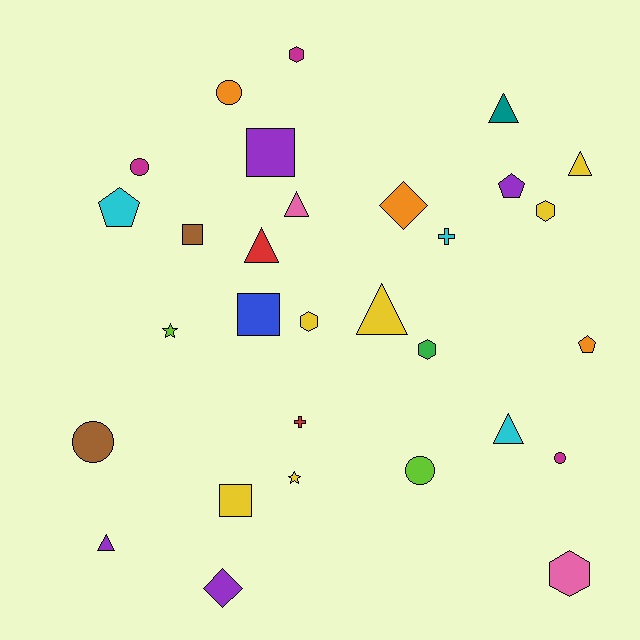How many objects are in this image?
There are 30 objects.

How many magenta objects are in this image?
There are 3 magenta objects.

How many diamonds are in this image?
There are 2 diamonds.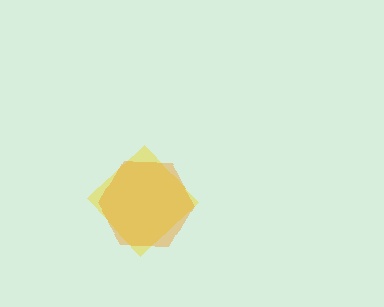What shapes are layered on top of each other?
The layered shapes are: a yellow diamond, an orange hexagon.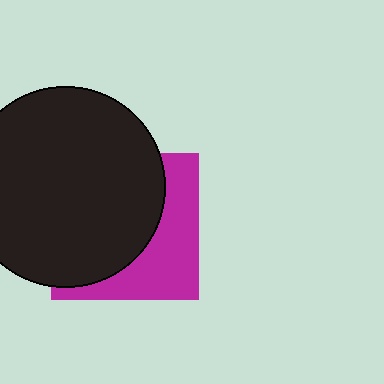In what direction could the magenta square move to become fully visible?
The magenta square could move right. That would shift it out from behind the black circle entirely.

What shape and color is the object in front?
The object in front is a black circle.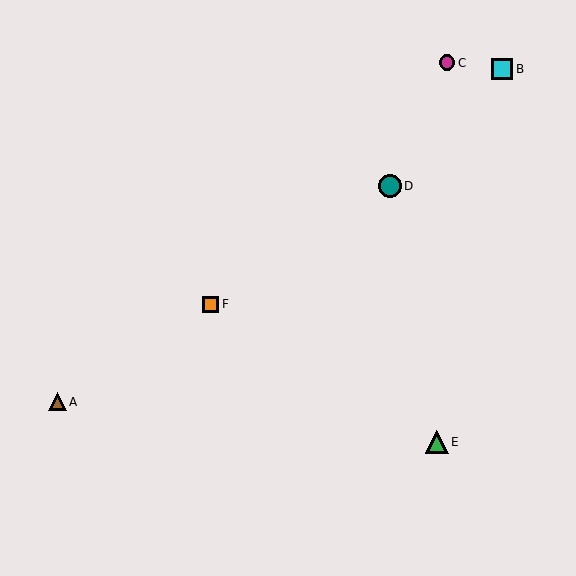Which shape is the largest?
The teal circle (labeled D) is the largest.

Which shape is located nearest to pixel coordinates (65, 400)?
The brown triangle (labeled A) at (58, 402) is nearest to that location.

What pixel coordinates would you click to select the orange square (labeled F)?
Click at (211, 304) to select the orange square F.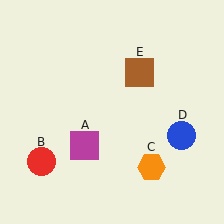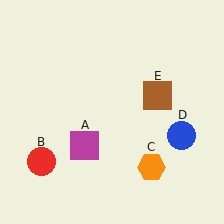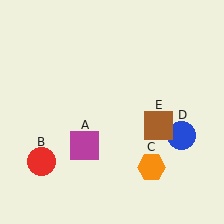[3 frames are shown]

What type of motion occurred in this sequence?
The brown square (object E) rotated clockwise around the center of the scene.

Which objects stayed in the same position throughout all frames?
Magenta square (object A) and red circle (object B) and orange hexagon (object C) and blue circle (object D) remained stationary.